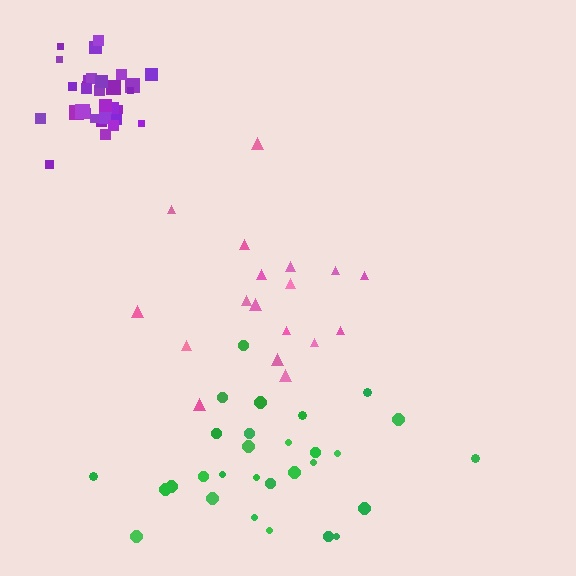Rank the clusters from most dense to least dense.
purple, green, pink.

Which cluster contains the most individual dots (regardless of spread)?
Purple (31).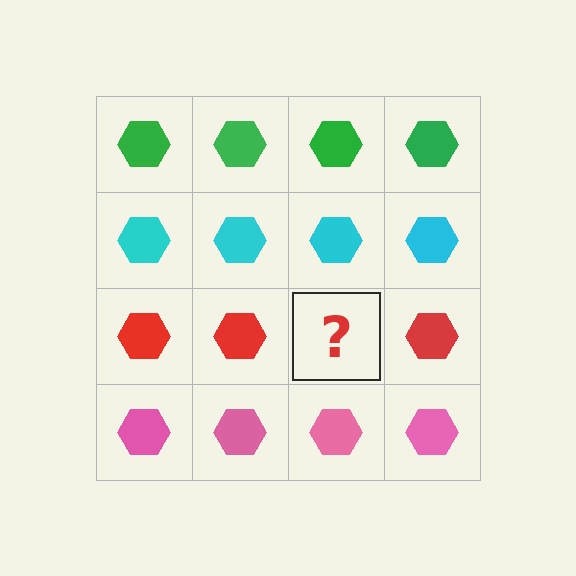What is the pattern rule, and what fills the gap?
The rule is that each row has a consistent color. The gap should be filled with a red hexagon.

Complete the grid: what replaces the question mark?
The question mark should be replaced with a red hexagon.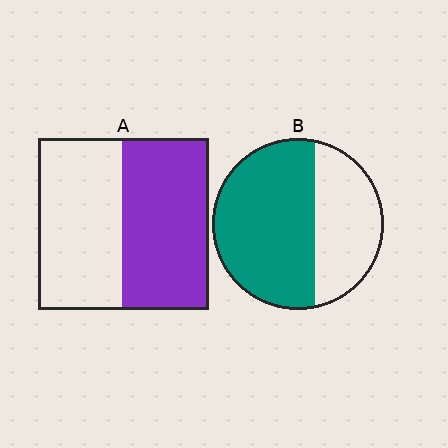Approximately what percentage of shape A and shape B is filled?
A is approximately 50% and B is approximately 65%.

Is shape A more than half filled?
Roughly half.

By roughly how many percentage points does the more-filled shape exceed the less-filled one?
By roughly 10 percentage points (B over A).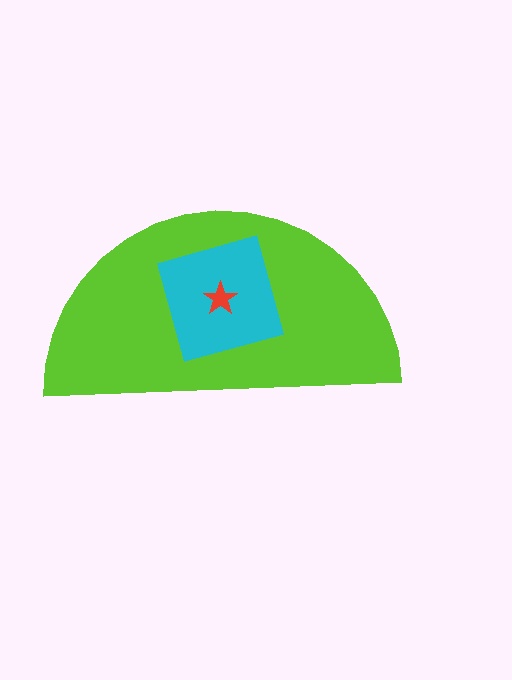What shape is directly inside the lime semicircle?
The cyan diamond.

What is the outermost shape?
The lime semicircle.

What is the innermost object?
The red star.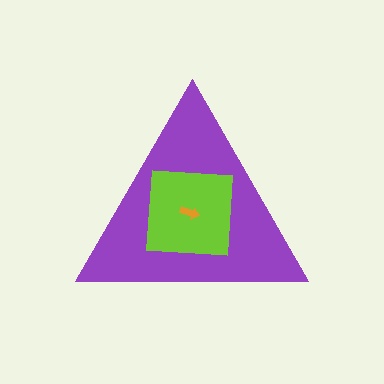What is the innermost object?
The orange arrow.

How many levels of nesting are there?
3.